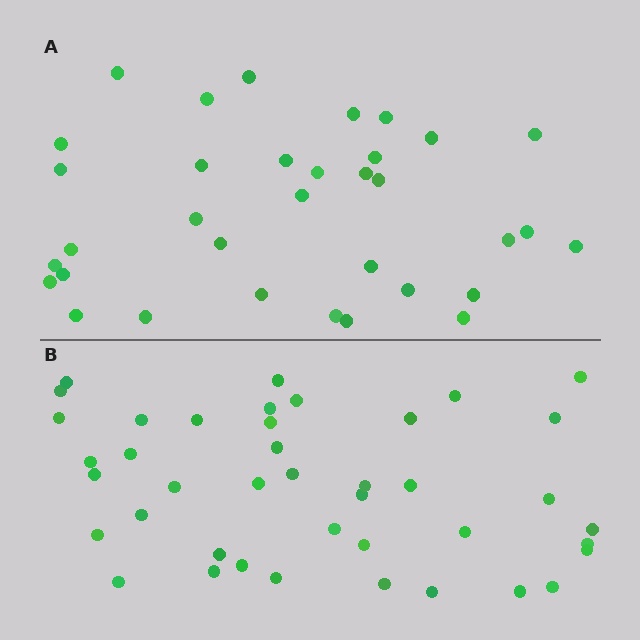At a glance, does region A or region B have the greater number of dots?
Region B (the bottom region) has more dots.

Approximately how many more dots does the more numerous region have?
Region B has roughly 8 or so more dots than region A.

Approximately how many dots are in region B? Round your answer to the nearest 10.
About 40 dots. (The exact count is 41, which rounds to 40.)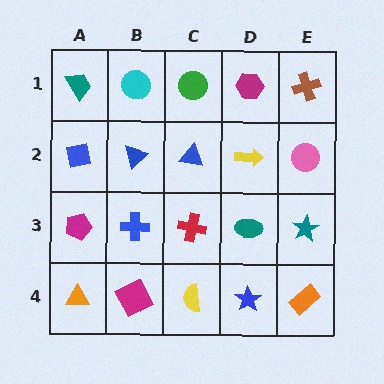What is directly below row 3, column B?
A magenta square.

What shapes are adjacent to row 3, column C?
A blue triangle (row 2, column C), a yellow semicircle (row 4, column C), a blue cross (row 3, column B), a teal ellipse (row 3, column D).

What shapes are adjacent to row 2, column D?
A magenta hexagon (row 1, column D), a teal ellipse (row 3, column D), a blue triangle (row 2, column C), a pink circle (row 2, column E).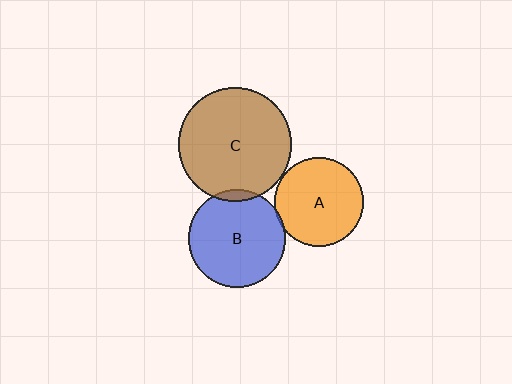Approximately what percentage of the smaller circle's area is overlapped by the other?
Approximately 5%.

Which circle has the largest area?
Circle C (brown).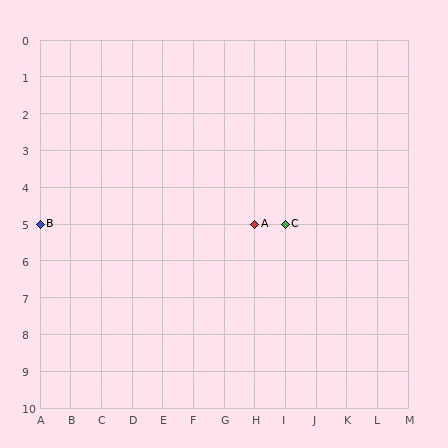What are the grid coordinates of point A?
Point A is at grid coordinates (H, 5).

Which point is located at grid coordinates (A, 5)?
Point B is at (A, 5).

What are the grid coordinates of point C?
Point C is at grid coordinates (I, 5).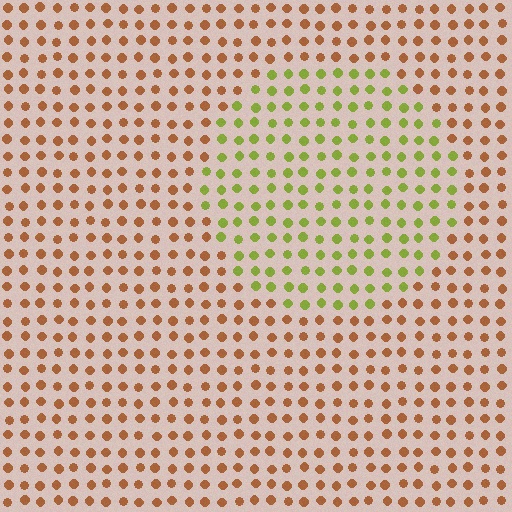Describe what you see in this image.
The image is filled with small brown elements in a uniform arrangement. A circle-shaped region is visible where the elements are tinted to a slightly different hue, forming a subtle color boundary.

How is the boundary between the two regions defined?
The boundary is defined purely by a slight shift in hue (about 57 degrees). Spacing, size, and orientation are identical on both sides.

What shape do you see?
I see a circle.